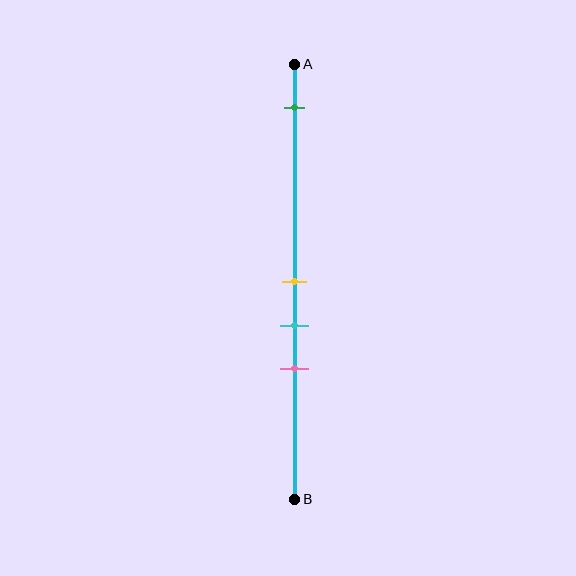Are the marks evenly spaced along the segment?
No, the marks are not evenly spaced.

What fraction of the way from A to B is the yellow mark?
The yellow mark is approximately 50% (0.5) of the way from A to B.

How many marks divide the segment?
There are 4 marks dividing the segment.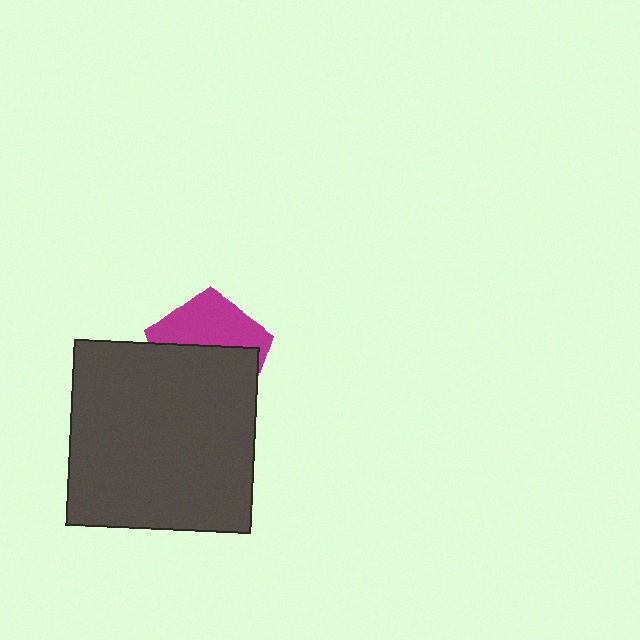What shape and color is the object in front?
The object in front is a dark gray square.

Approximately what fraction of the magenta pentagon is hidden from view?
Roughly 58% of the magenta pentagon is hidden behind the dark gray square.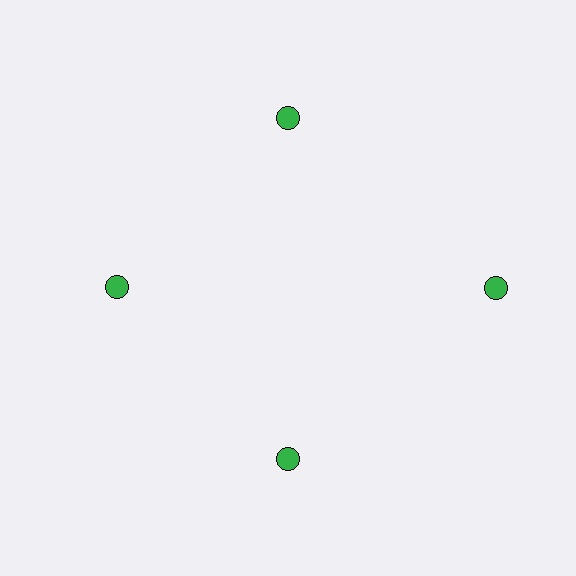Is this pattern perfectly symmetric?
No. The 4 green circles are arranged in a ring, but one element near the 3 o'clock position is pushed outward from the center, breaking the 4-fold rotational symmetry.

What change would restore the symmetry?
The symmetry would be restored by moving it inward, back onto the ring so that all 4 circles sit at equal angles and equal distance from the center.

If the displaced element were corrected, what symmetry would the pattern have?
It would have 4-fold rotational symmetry — the pattern would map onto itself every 90 degrees.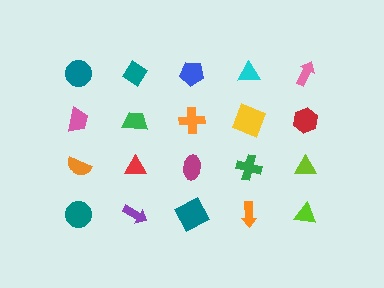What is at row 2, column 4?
A yellow square.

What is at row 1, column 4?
A cyan triangle.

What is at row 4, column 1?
A teal circle.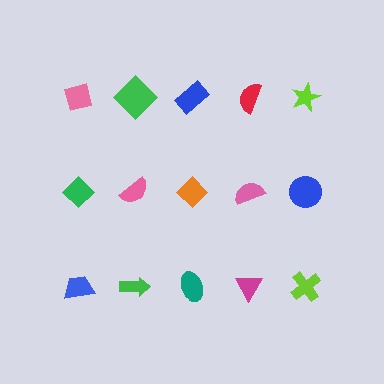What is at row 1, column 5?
A lime star.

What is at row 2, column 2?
A pink semicircle.